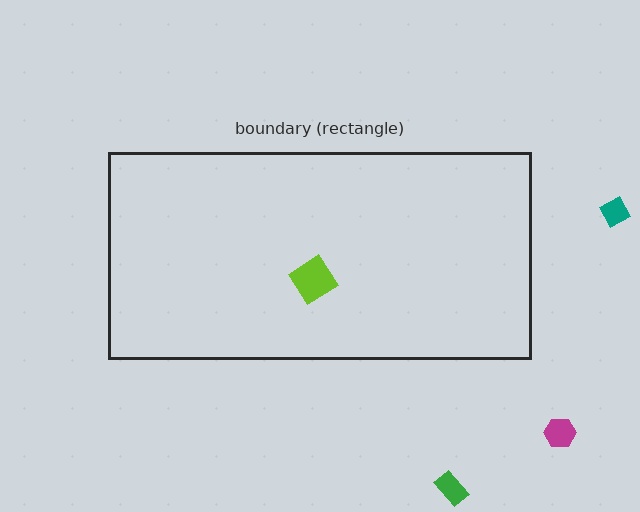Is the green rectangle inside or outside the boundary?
Outside.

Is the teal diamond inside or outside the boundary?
Outside.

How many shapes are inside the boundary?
1 inside, 3 outside.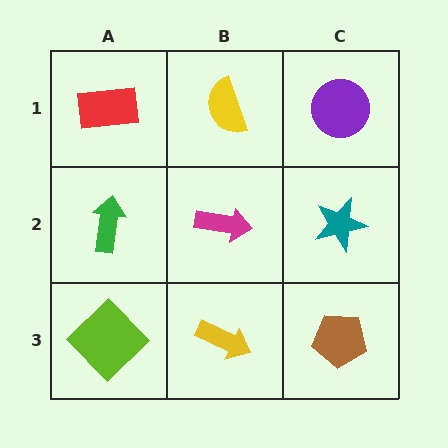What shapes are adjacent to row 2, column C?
A purple circle (row 1, column C), a brown pentagon (row 3, column C), a magenta arrow (row 2, column B).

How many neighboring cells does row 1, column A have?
2.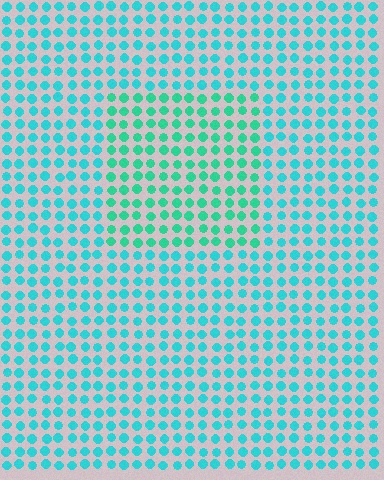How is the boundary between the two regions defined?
The boundary is defined purely by a slight shift in hue (about 24 degrees). Spacing, size, and orientation are identical on both sides.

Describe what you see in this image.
The image is filled with small cyan elements in a uniform arrangement. A rectangle-shaped region is visible where the elements are tinted to a slightly different hue, forming a subtle color boundary.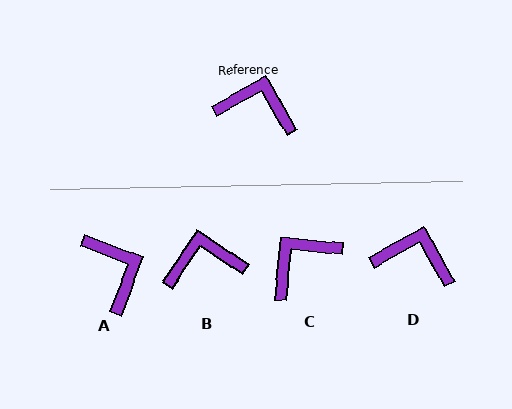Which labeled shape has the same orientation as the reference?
D.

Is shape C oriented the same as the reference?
No, it is off by about 55 degrees.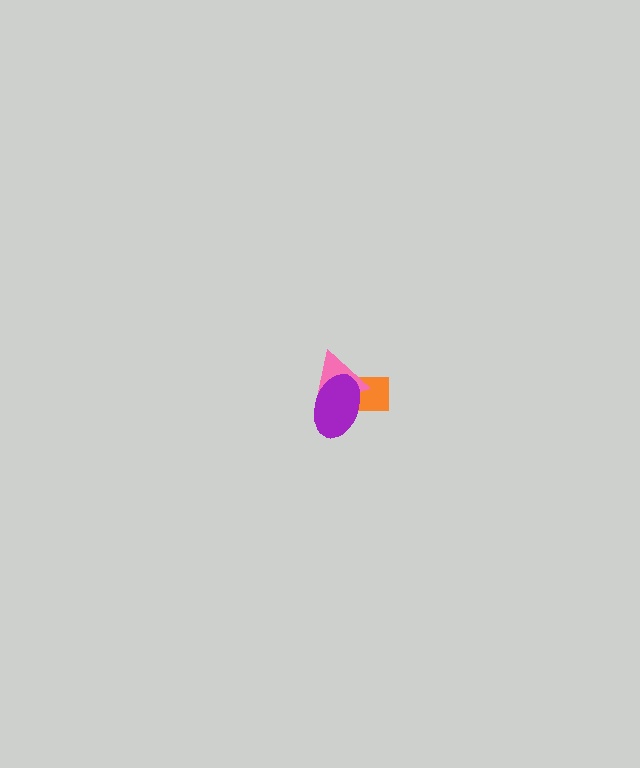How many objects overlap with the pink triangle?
2 objects overlap with the pink triangle.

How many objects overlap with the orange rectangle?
2 objects overlap with the orange rectangle.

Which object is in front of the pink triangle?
The purple ellipse is in front of the pink triangle.